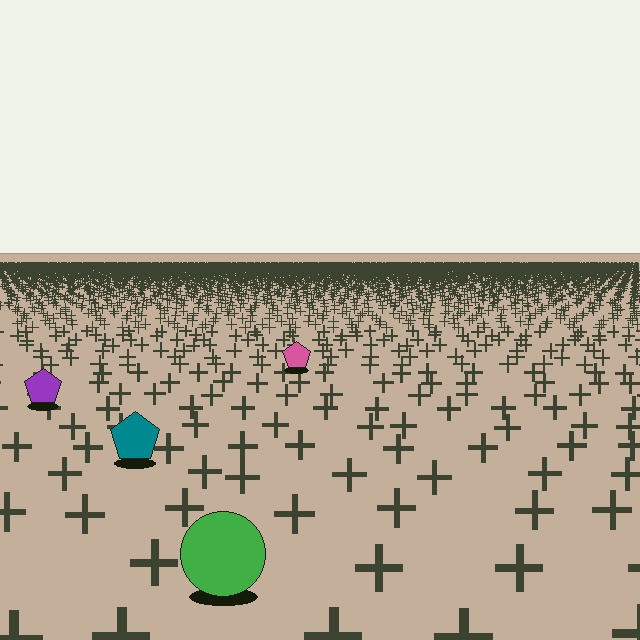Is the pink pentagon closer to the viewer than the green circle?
No. The green circle is closer — you can tell from the texture gradient: the ground texture is coarser near it.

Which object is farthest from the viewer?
The pink pentagon is farthest from the viewer. It appears smaller and the ground texture around it is denser.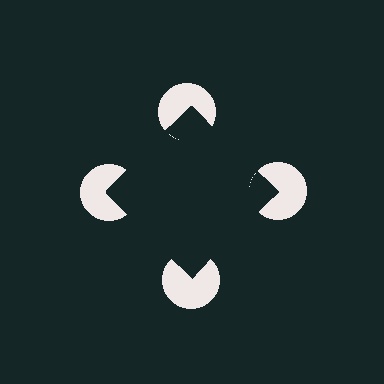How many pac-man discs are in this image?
There are 4 — one at each vertex of the illusory square.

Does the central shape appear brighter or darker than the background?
It typically appears slightly darker than the background, even though no actual brightness change is drawn.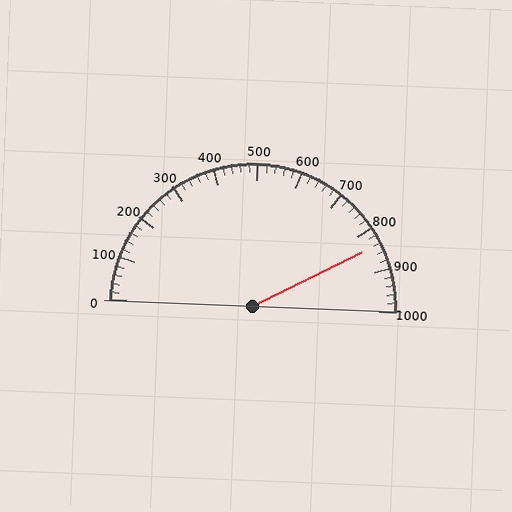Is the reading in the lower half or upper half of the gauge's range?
The reading is in the upper half of the range (0 to 1000).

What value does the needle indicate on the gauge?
The needle indicates approximately 840.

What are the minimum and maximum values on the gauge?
The gauge ranges from 0 to 1000.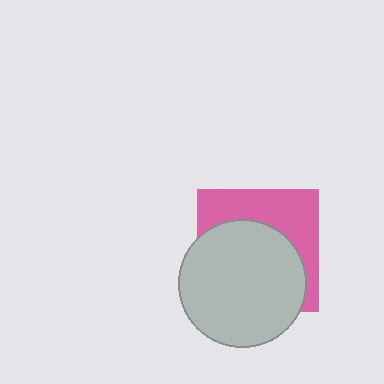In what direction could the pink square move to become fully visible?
The pink square could move up. That would shift it out from behind the light gray circle entirely.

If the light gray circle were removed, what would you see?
You would see the complete pink square.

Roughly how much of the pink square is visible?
A small part of it is visible (roughly 40%).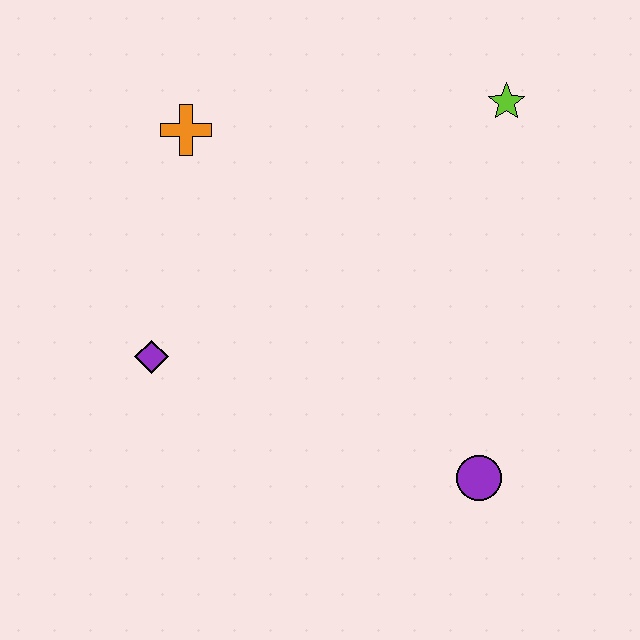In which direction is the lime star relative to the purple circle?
The lime star is above the purple circle.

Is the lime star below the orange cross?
No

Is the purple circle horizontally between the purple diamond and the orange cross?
No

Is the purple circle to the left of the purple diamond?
No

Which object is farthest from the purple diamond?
The lime star is farthest from the purple diamond.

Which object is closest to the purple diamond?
The orange cross is closest to the purple diamond.